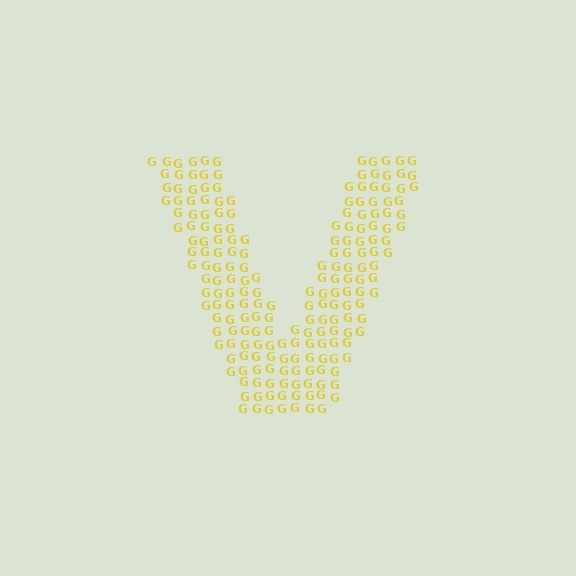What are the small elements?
The small elements are letter G's.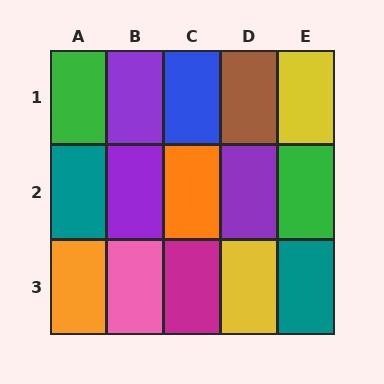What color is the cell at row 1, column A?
Green.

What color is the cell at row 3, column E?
Teal.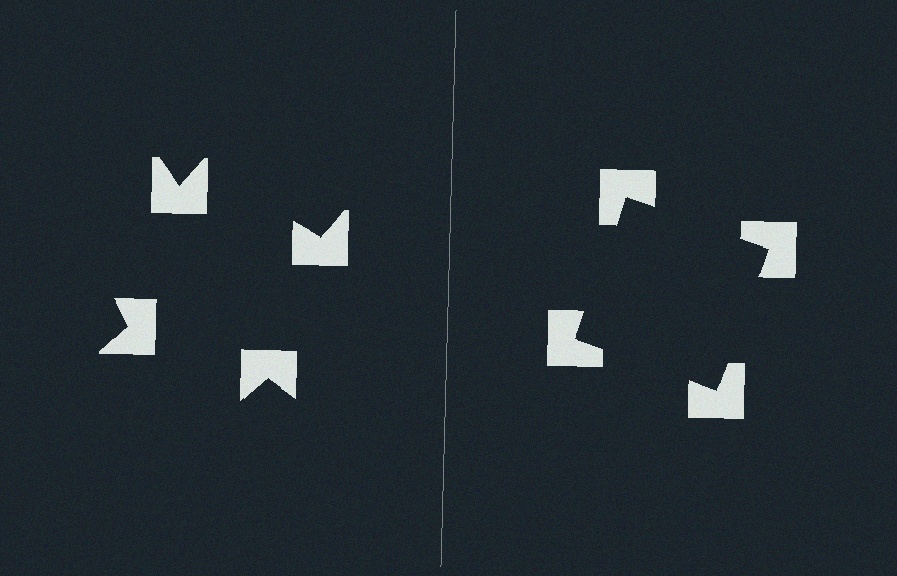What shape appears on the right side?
An illusory square.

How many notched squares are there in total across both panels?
8 — 4 on each side.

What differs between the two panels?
The notched squares are positioned identically on both sides; only the wedge orientations differ. On the right they align to a square; on the left they are misaligned.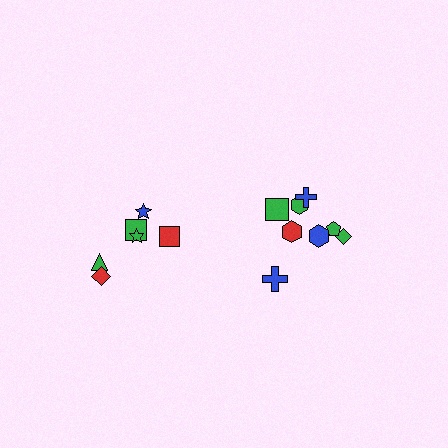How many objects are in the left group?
There are 6 objects.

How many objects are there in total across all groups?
There are 14 objects.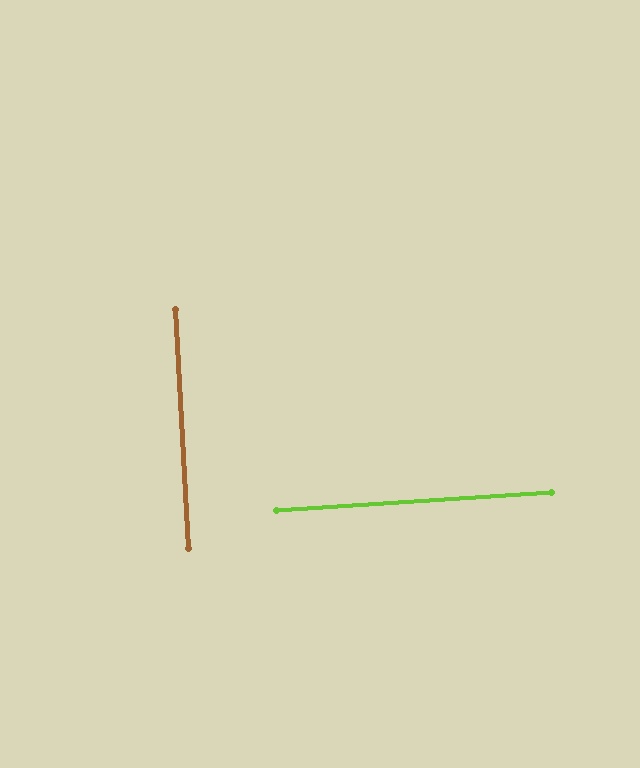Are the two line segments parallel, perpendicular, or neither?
Perpendicular — they meet at approximately 89°.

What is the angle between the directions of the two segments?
Approximately 89 degrees.